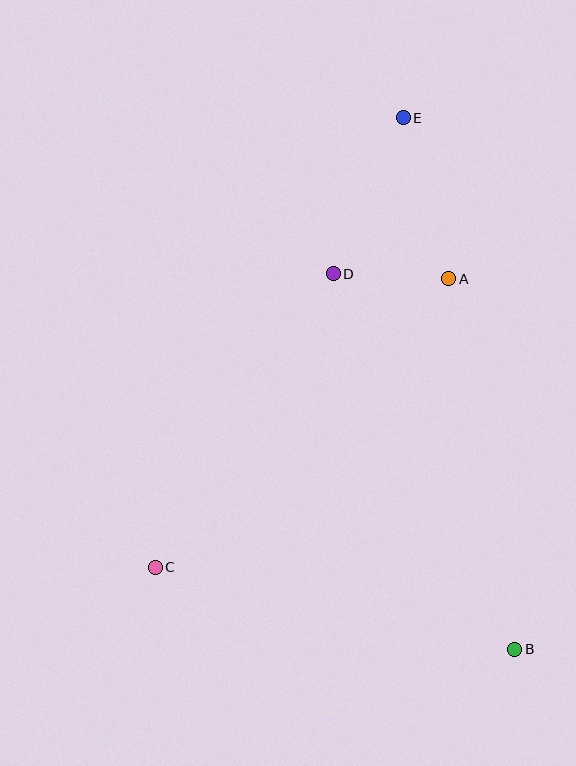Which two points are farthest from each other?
Points B and E are farthest from each other.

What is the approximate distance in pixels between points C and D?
The distance between C and D is approximately 343 pixels.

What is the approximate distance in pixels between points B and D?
The distance between B and D is approximately 417 pixels.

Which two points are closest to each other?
Points A and D are closest to each other.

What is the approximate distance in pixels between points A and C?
The distance between A and C is approximately 411 pixels.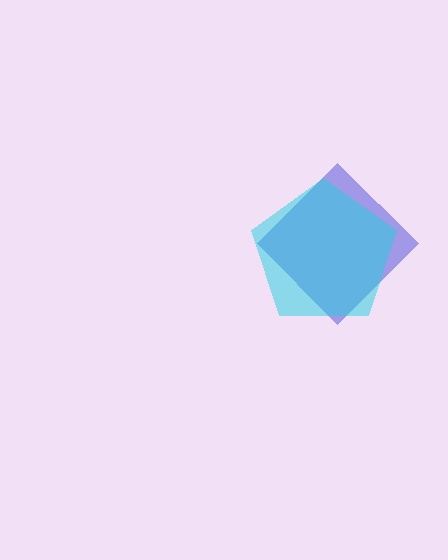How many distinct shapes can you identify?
There are 2 distinct shapes: a blue diamond, a cyan pentagon.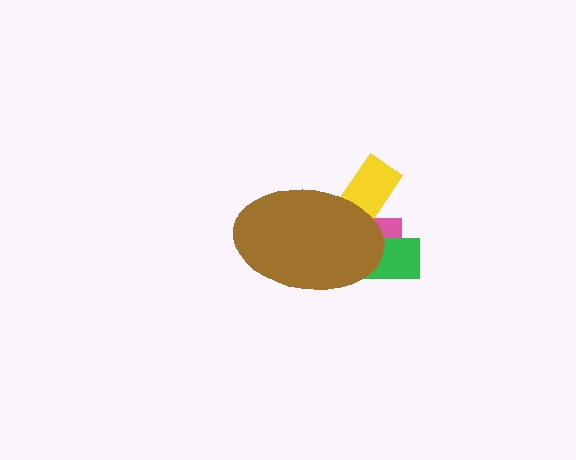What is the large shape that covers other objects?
A brown ellipse.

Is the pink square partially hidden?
Yes, the pink square is partially hidden behind the brown ellipse.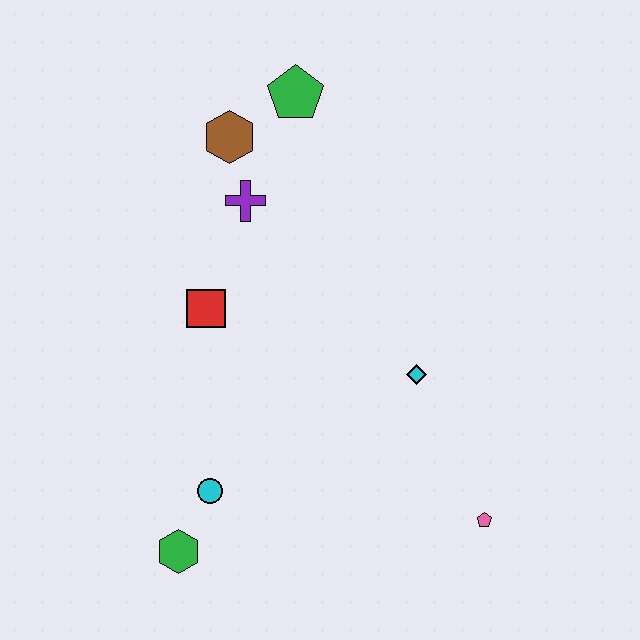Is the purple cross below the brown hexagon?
Yes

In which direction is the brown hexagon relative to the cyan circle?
The brown hexagon is above the cyan circle.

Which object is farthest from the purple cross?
The pink pentagon is farthest from the purple cross.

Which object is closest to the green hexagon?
The cyan circle is closest to the green hexagon.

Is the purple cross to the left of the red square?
No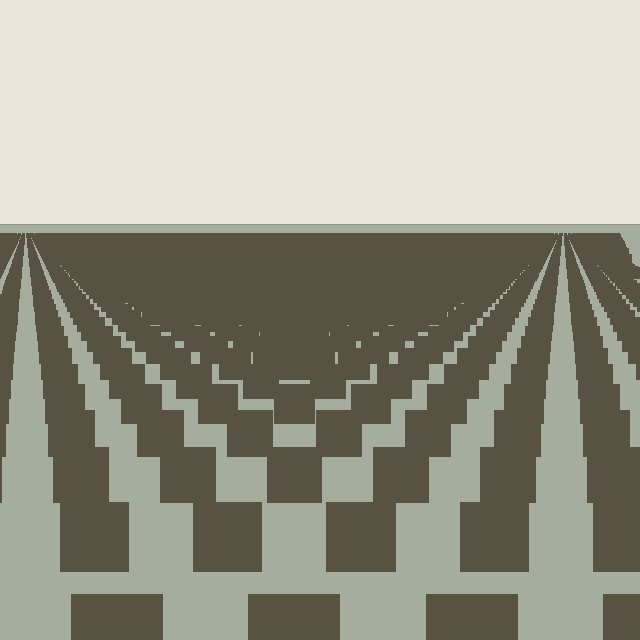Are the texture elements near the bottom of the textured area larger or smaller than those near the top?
Larger. Near the bottom, elements are closer to the viewer and appear at a bigger on-screen size.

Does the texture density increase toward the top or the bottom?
Density increases toward the top.